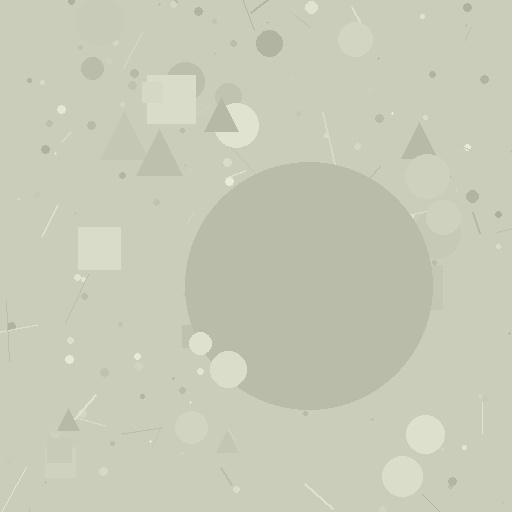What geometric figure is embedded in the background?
A circle is embedded in the background.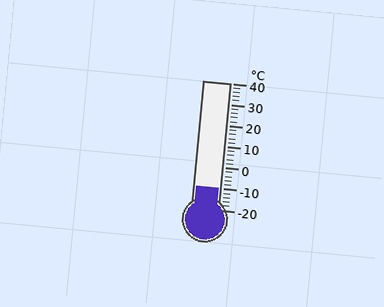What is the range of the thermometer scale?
The thermometer scale ranges from -20°C to 40°C.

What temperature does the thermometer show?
The thermometer shows approximately -10°C.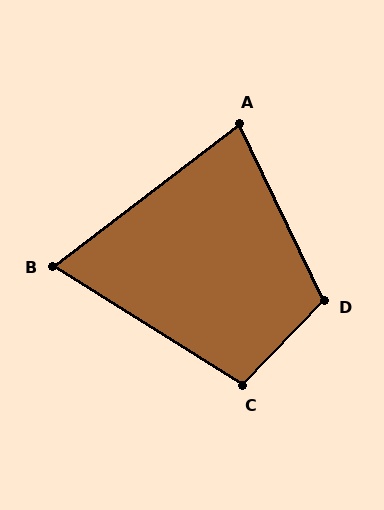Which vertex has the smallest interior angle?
B, at approximately 69 degrees.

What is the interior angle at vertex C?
Approximately 102 degrees (obtuse).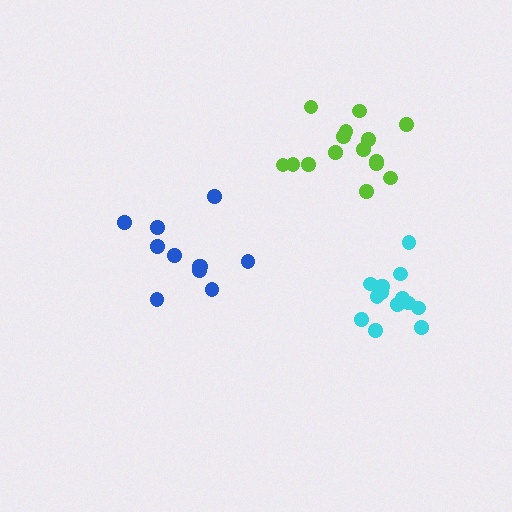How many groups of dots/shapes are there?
There are 3 groups.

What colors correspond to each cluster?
The clusters are colored: lime, blue, cyan.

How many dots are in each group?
Group 1: 15 dots, Group 2: 11 dots, Group 3: 14 dots (40 total).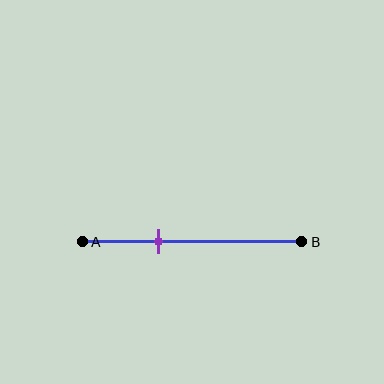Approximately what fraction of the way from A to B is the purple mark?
The purple mark is approximately 35% of the way from A to B.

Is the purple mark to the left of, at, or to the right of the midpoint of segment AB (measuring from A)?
The purple mark is to the left of the midpoint of segment AB.